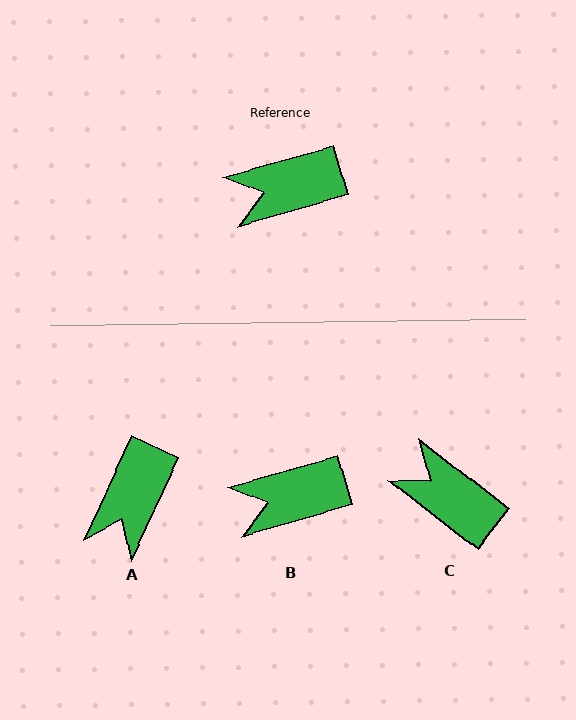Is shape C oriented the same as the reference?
No, it is off by about 54 degrees.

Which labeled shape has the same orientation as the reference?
B.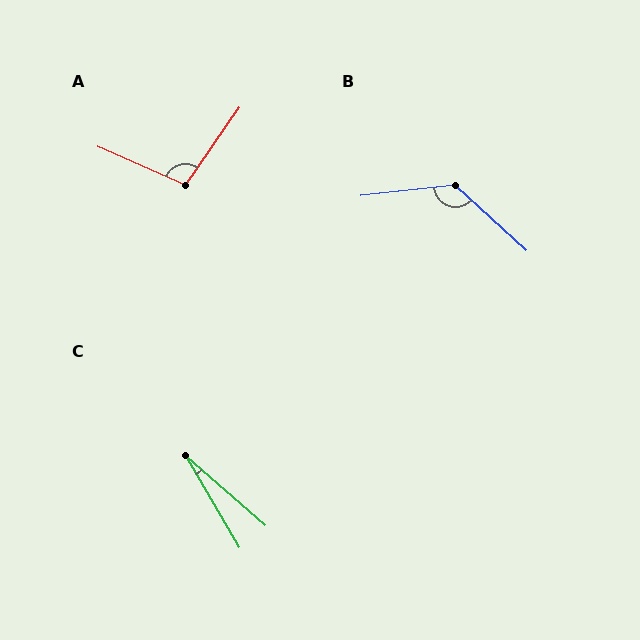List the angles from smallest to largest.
C (18°), A (101°), B (131°).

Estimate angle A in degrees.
Approximately 101 degrees.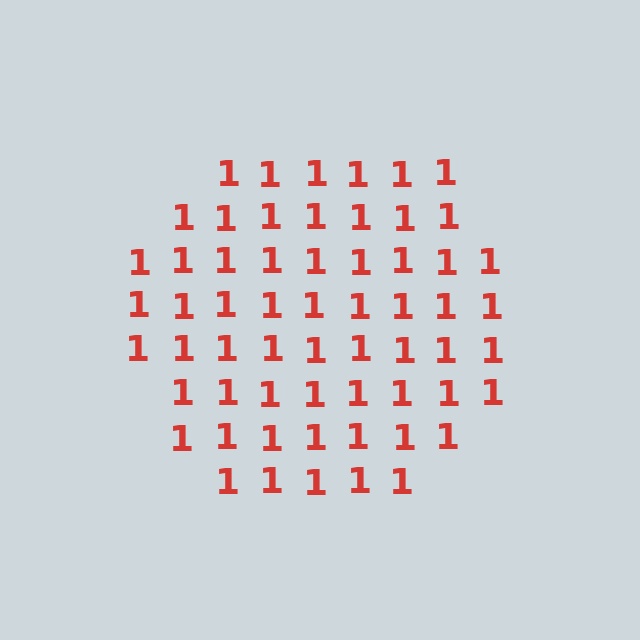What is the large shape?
The large shape is a hexagon.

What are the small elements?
The small elements are digit 1's.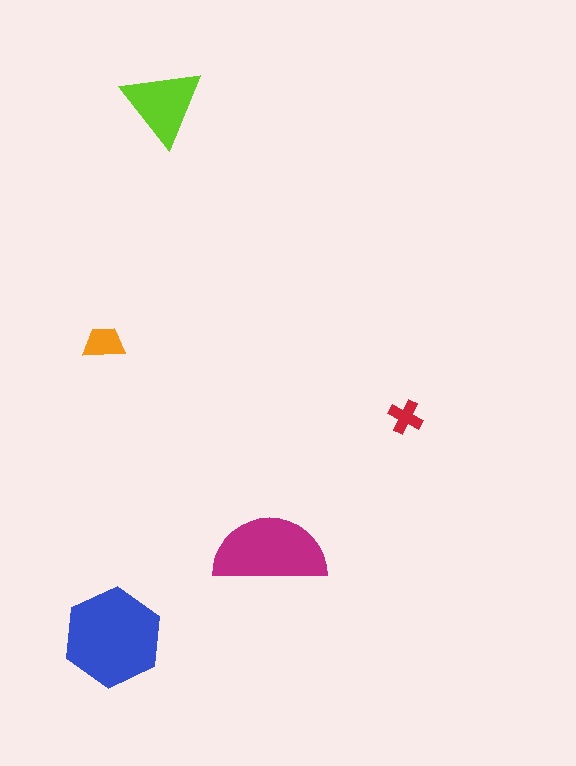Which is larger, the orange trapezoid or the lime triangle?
The lime triangle.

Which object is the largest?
The blue hexagon.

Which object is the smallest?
The red cross.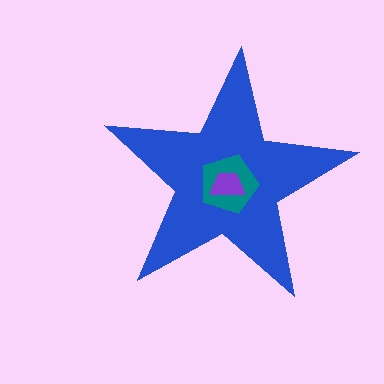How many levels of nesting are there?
3.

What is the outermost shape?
The blue star.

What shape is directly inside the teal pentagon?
The purple trapezoid.